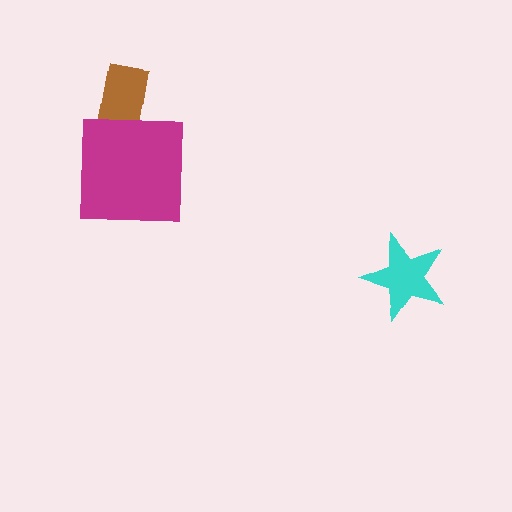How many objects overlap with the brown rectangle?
1 object overlaps with the brown rectangle.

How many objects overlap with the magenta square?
1 object overlaps with the magenta square.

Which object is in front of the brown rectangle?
The magenta square is in front of the brown rectangle.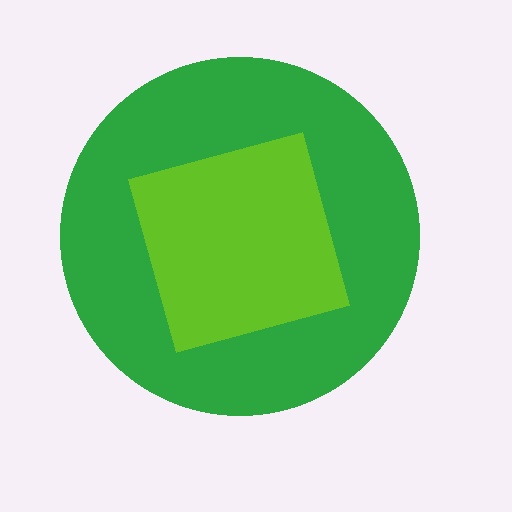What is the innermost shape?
The lime square.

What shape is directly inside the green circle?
The lime square.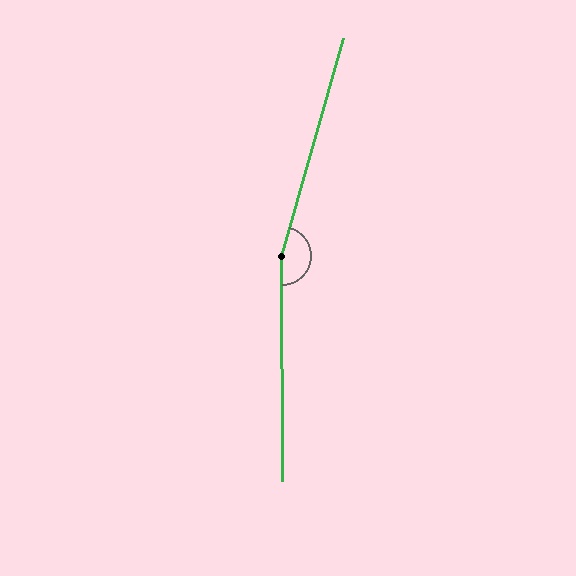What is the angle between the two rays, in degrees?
Approximately 164 degrees.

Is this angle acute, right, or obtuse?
It is obtuse.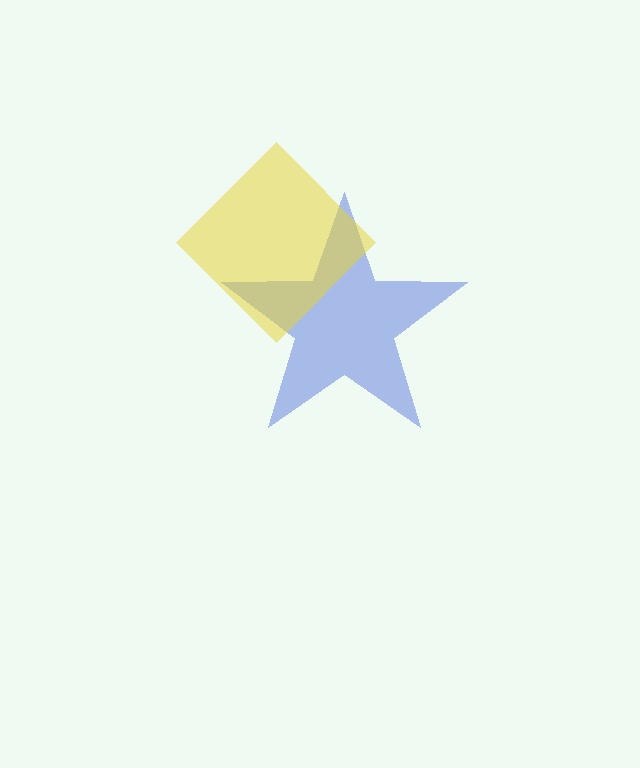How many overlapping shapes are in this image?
There are 2 overlapping shapes in the image.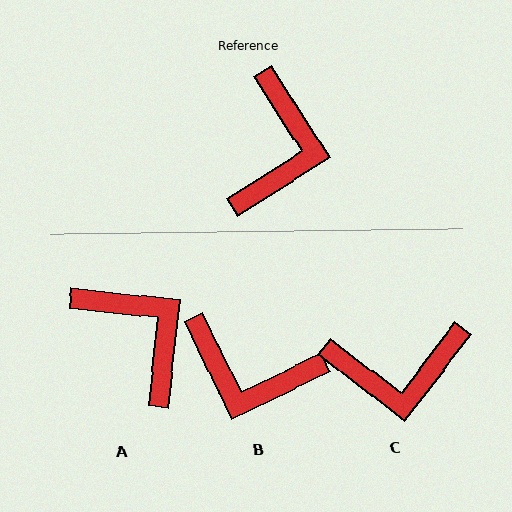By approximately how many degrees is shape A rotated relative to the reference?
Approximately 51 degrees counter-clockwise.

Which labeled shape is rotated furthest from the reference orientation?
B, about 97 degrees away.